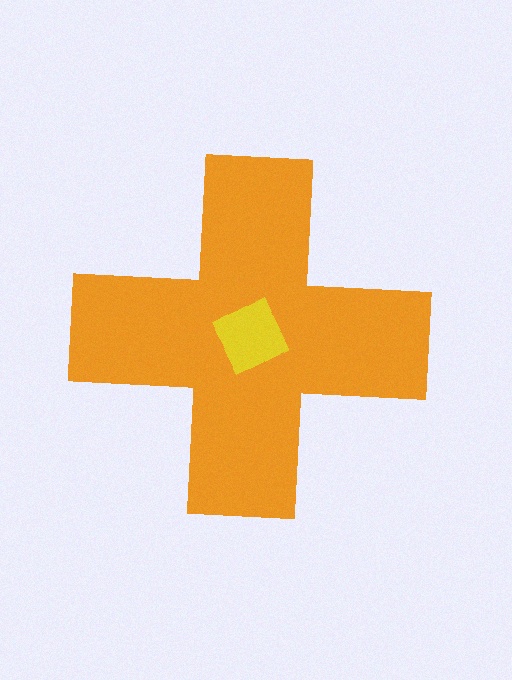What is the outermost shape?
The orange cross.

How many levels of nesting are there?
2.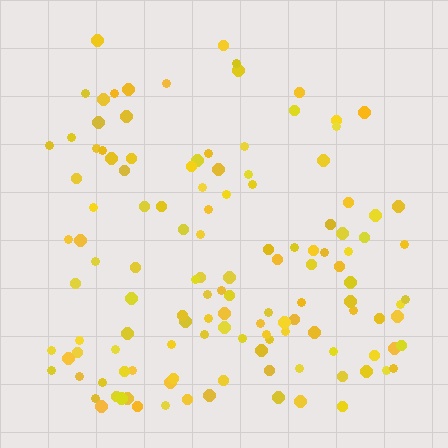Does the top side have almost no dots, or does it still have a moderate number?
Still a moderate number, just noticeably fewer than the bottom.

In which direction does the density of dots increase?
From top to bottom, with the bottom side densest.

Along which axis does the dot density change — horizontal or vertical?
Vertical.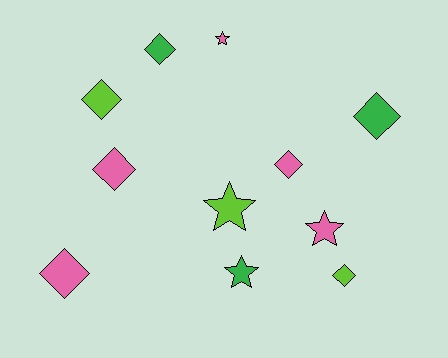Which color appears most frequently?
Pink, with 5 objects.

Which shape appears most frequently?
Diamond, with 7 objects.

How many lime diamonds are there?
There are 2 lime diamonds.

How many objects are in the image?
There are 11 objects.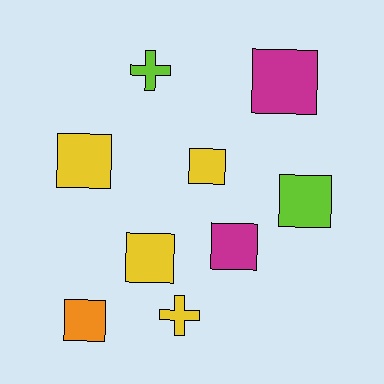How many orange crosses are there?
There are no orange crosses.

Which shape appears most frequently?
Square, with 7 objects.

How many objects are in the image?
There are 9 objects.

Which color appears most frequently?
Yellow, with 4 objects.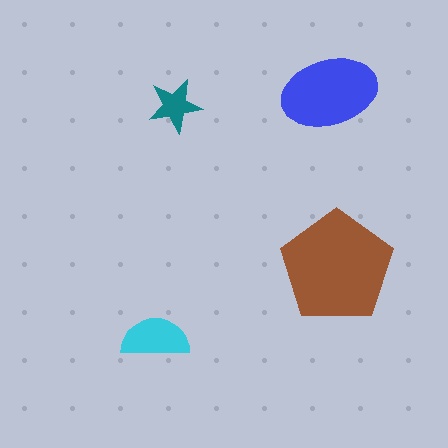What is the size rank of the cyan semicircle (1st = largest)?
3rd.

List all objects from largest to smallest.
The brown pentagon, the blue ellipse, the cyan semicircle, the teal star.